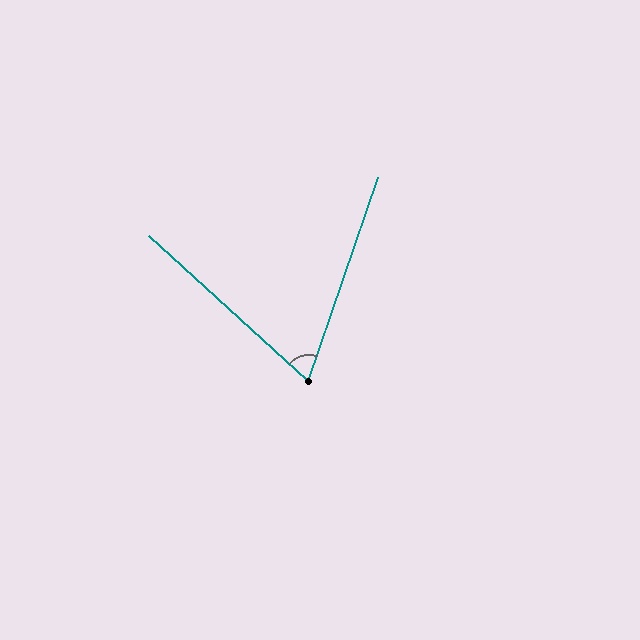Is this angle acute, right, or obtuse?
It is acute.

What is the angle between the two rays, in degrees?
Approximately 67 degrees.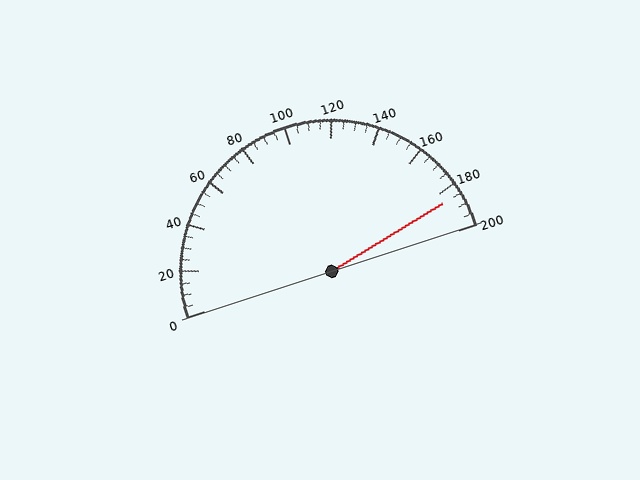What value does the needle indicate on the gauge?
The needle indicates approximately 185.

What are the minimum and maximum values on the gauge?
The gauge ranges from 0 to 200.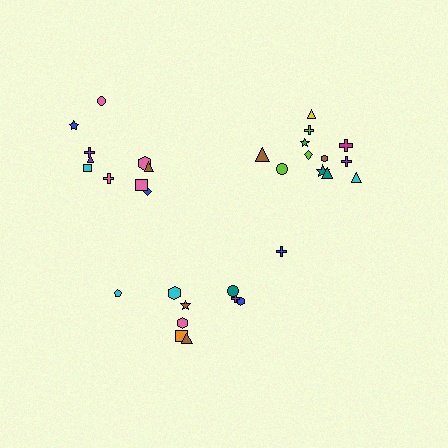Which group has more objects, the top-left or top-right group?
The top-right group.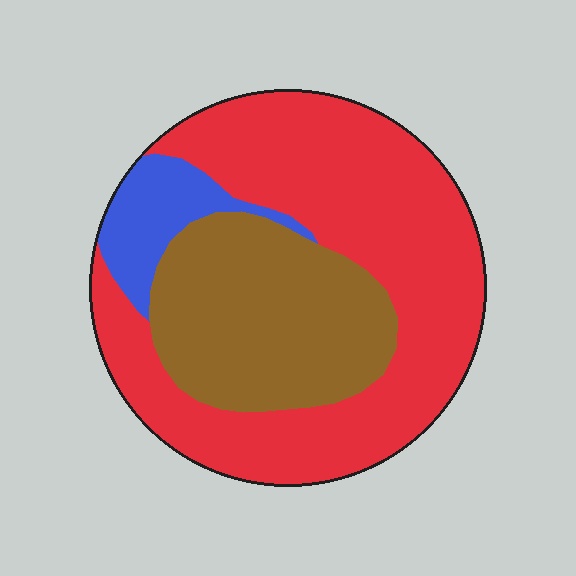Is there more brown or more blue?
Brown.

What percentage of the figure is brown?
Brown takes up between a quarter and a half of the figure.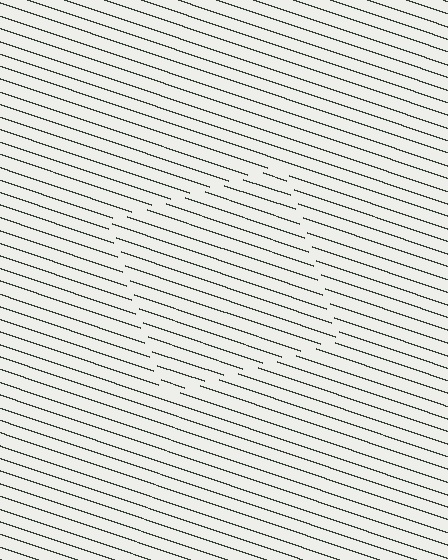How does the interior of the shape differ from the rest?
The interior of the shape contains the same grating, shifted by half a period — the contour is defined by the phase discontinuity where line-ends from the inner and outer gratings abut.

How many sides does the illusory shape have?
4 sides — the line-ends trace a square.